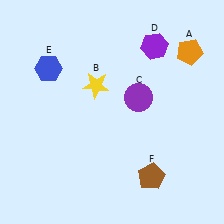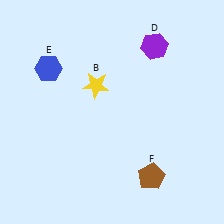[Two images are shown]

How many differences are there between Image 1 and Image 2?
There are 2 differences between the two images.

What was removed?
The purple circle (C), the orange pentagon (A) were removed in Image 2.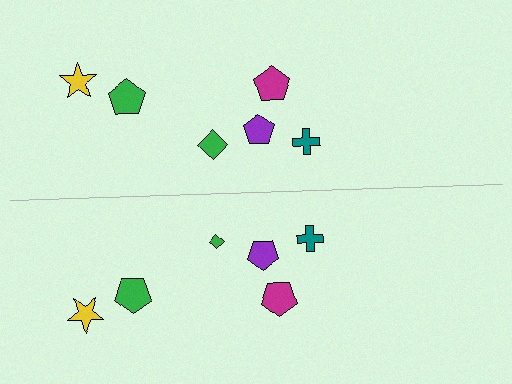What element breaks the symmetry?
The green diamond on the bottom side has a different size than its mirror counterpart.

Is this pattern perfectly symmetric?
No, the pattern is not perfectly symmetric. The green diamond on the bottom side has a different size than its mirror counterpart.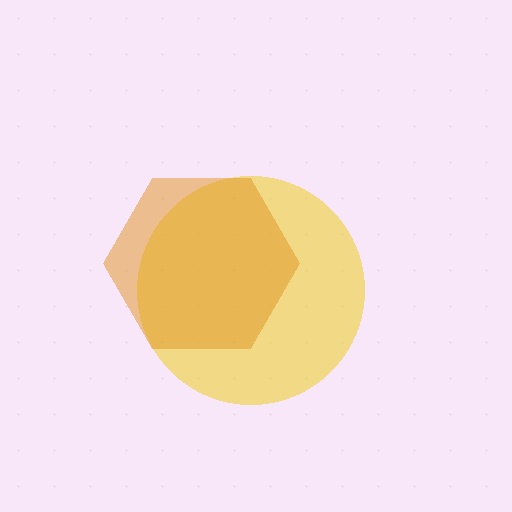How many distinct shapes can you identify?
There are 2 distinct shapes: a yellow circle, an orange hexagon.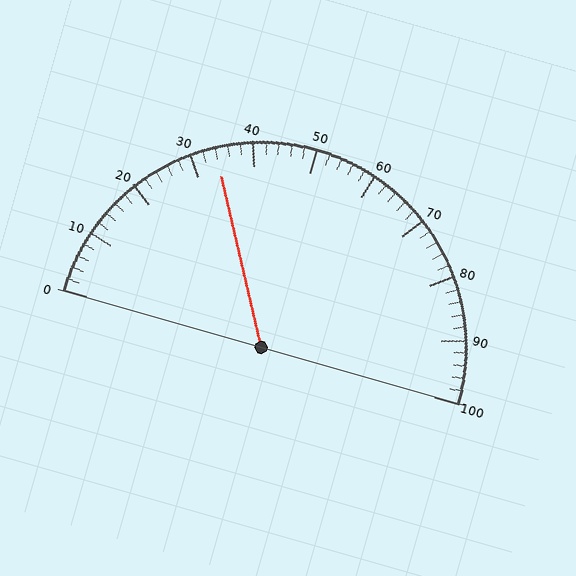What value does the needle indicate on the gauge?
The needle indicates approximately 34.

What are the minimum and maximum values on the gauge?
The gauge ranges from 0 to 100.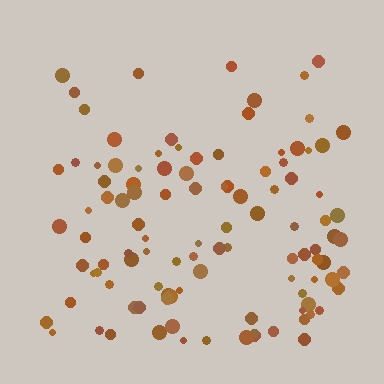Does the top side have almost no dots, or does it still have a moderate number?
Still a moderate number, just noticeably fewer than the bottom.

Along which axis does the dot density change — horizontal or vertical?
Vertical.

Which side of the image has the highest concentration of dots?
The bottom.